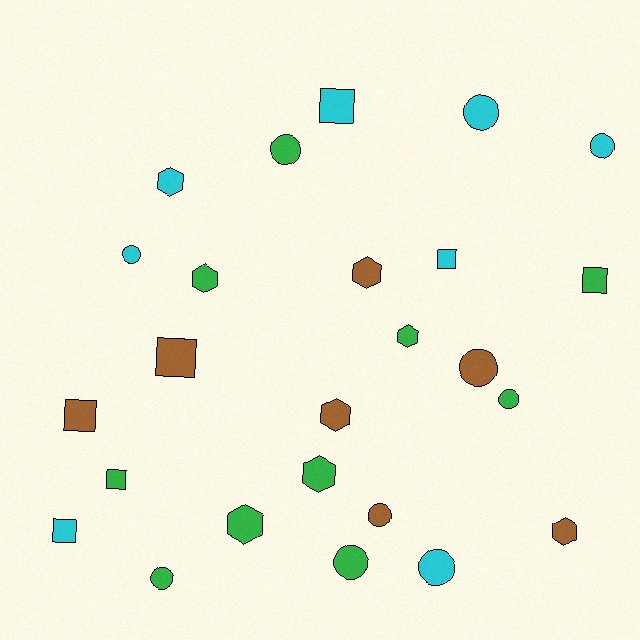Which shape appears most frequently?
Circle, with 10 objects.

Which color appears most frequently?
Green, with 10 objects.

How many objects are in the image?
There are 25 objects.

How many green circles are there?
There are 4 green circles.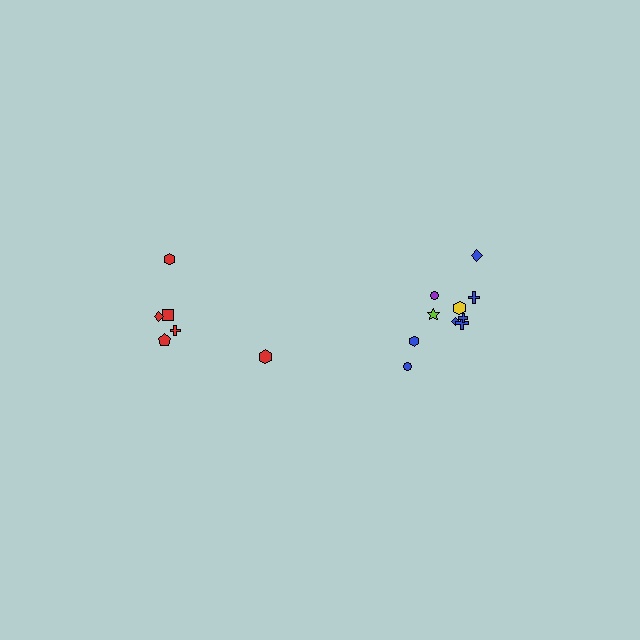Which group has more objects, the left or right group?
The right group.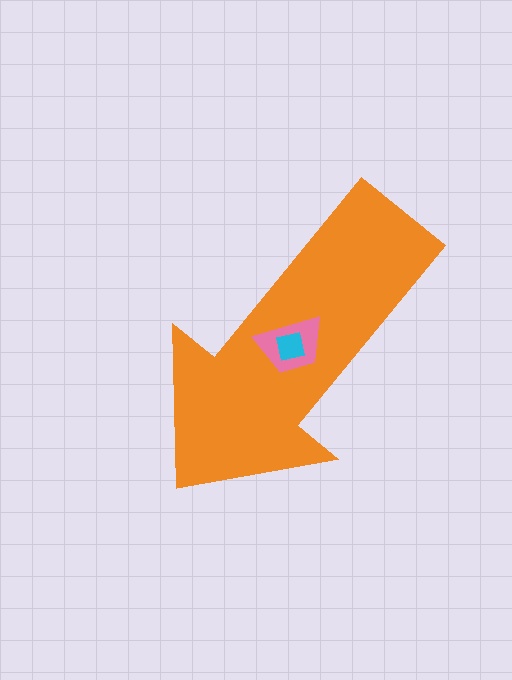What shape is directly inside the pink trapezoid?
The cyan square.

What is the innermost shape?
The cyan square.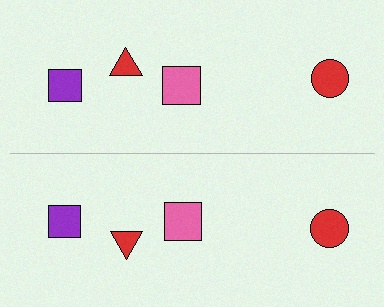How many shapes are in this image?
There are 8 shapes in this image.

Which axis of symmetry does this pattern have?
The pattern has a horizontal axis of symmetry running through the center of the image.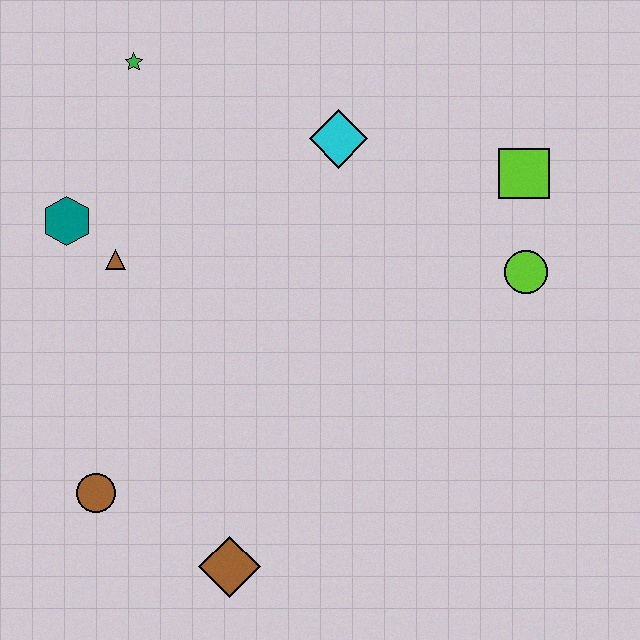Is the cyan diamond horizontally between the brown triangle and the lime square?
Yes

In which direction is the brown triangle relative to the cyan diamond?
The brown triangle is to the left of the cyan diamond.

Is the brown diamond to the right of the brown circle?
Yes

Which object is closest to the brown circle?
The brown diamond is closest to the brown circle.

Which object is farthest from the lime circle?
The brown circle is farthest from the lime circle.